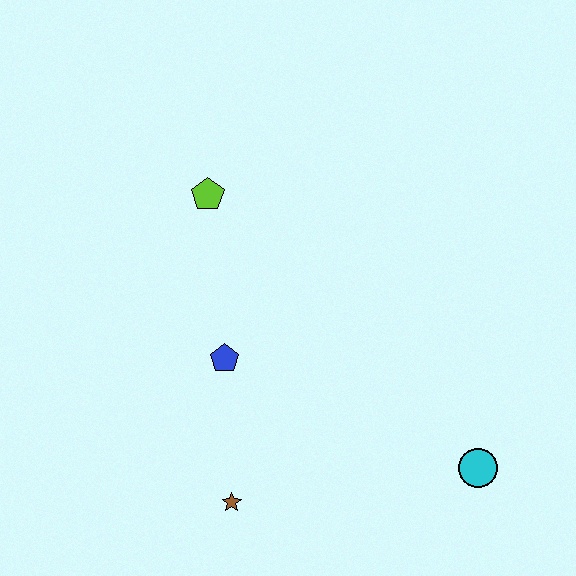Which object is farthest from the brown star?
The lime pentagon is farthest from the brown star.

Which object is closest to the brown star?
The blue pentagon is closest to the brown star.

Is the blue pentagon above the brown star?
Yes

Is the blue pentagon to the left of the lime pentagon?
No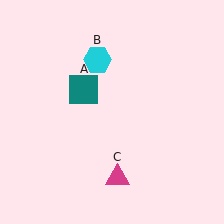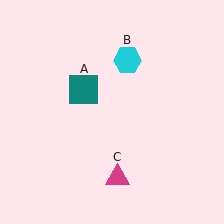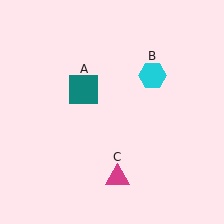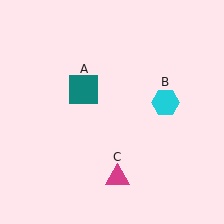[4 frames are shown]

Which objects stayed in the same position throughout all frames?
Teal square (object A) and magenta triangle (object C) remained stationary.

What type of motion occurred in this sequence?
The cyan hexagon (object B) rotated clockwise around the center of the scene.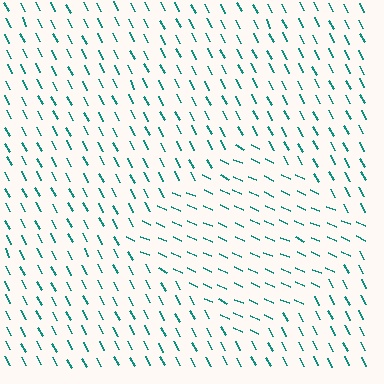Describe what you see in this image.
The image is filled with small teal line segments. A diamond region in the image has lines oriented differently from the surrounding lines, creating a visible texture boundary.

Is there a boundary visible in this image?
Yes, there is a texture boundary formed by a change in line orientation.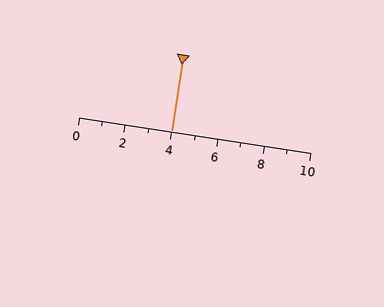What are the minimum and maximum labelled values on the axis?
The axis runs from 0 to 10.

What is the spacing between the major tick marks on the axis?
The major ticks are spaced 2 apart.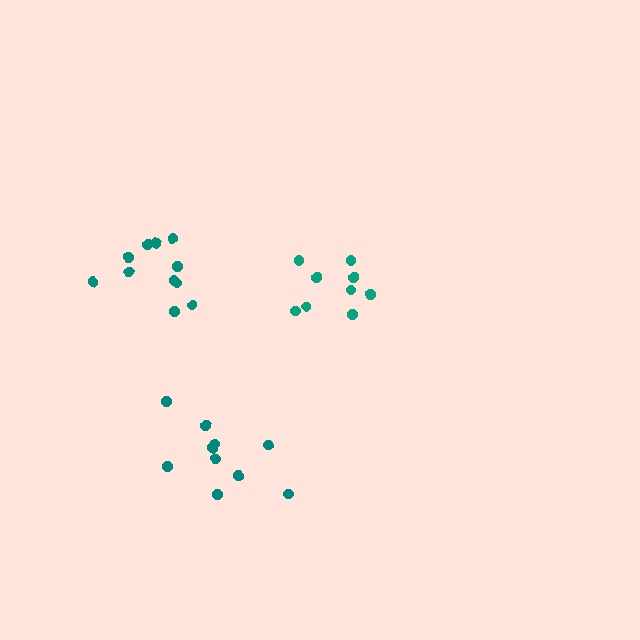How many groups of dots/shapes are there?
There are 3 groups.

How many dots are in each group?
Group 1: 10 dots, Group 2: 9 dots, Group 3: 11 dots (30 total).